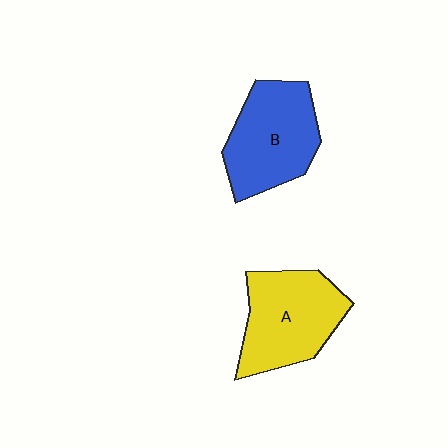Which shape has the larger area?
Shape A (yellow).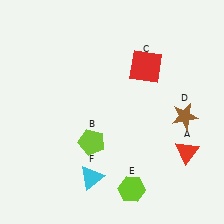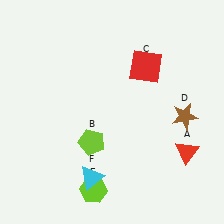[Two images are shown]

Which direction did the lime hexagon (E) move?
The lime hexagon (E) moved left.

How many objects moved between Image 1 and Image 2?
1 object moved between the two images.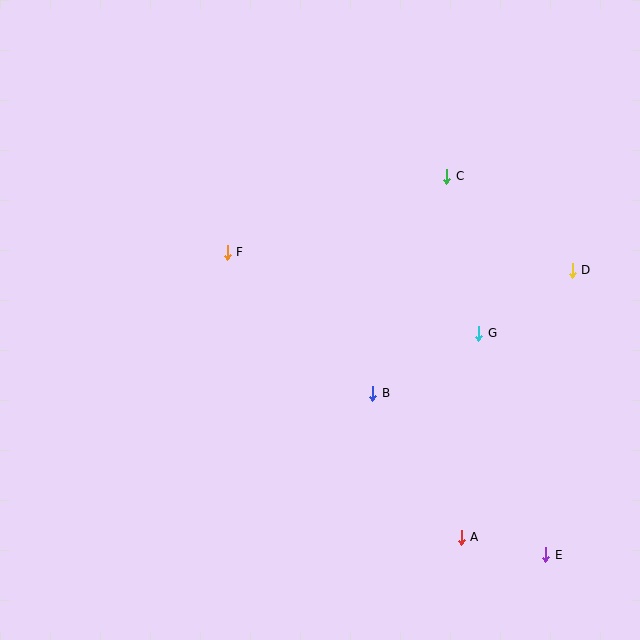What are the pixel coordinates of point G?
Point G is at (479, 333).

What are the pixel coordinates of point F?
Point F is at (227, 252).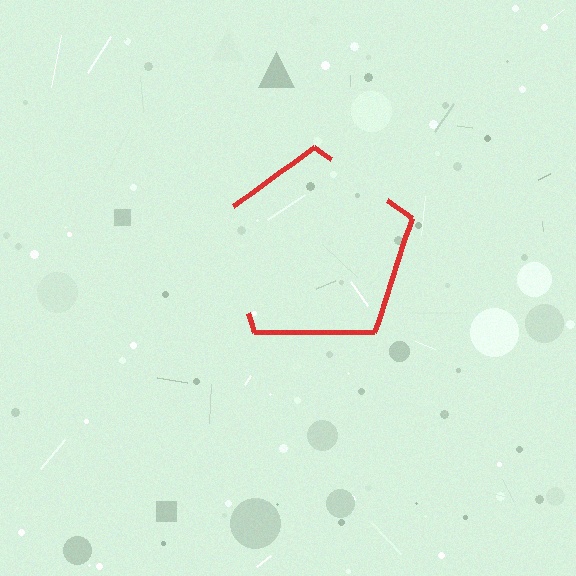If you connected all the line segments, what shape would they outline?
They would outline a pentagon.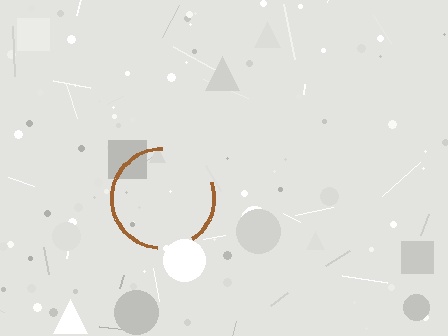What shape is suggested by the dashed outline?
The dashed outline suggests a circle.